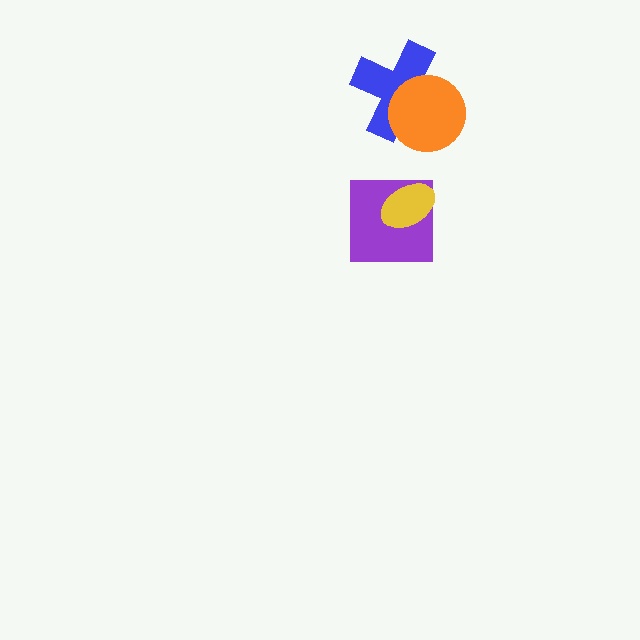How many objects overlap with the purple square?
1 object overlaps with the purple square.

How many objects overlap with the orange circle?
1 object overlaps with the orange circle.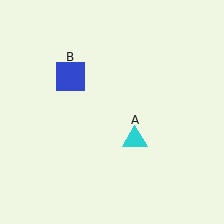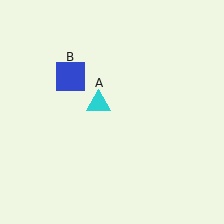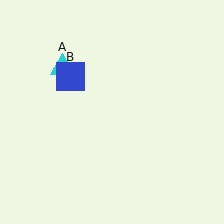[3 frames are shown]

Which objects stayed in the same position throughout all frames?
Blue square (object B) remained stationary.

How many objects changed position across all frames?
1 object changed position: cyan triangle (object A).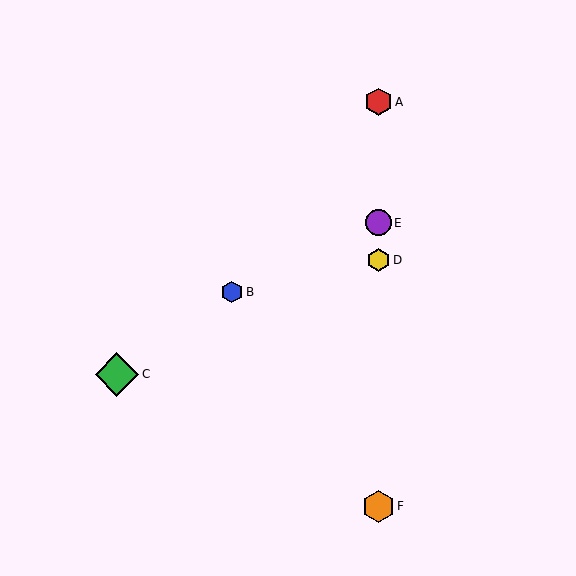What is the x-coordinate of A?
Object A is at x≈379.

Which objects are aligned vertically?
Objects A, D, E, F are aligned vertically.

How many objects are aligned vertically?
4 objects (A, D, E, F) are aligned vertically.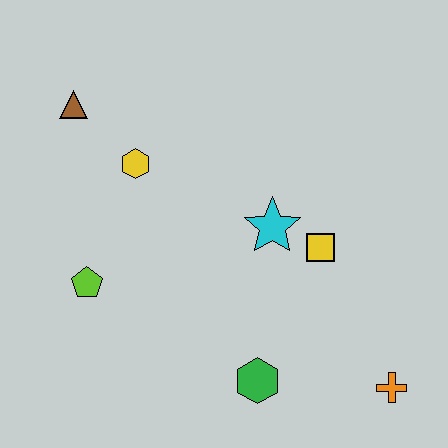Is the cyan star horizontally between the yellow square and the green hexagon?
Yes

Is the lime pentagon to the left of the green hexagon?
Yes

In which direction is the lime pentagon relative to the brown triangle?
The lime pentagon is below the brown triangle.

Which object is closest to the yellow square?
The cyan star is closest to the yellow square.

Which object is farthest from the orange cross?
The brown triangle is farthest from the orange cross.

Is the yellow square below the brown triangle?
Yes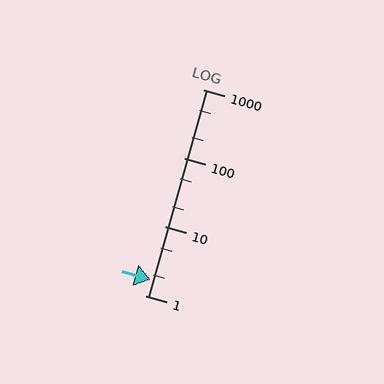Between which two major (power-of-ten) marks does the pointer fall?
The pointer is between 1 and 10.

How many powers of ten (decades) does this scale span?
The scale spans 3 decades, from 1 to 1000.